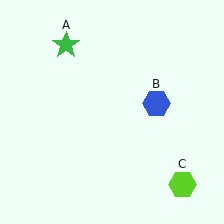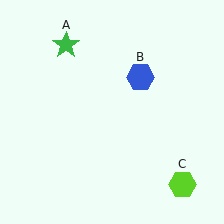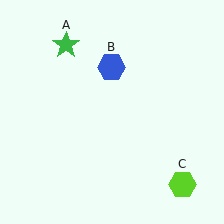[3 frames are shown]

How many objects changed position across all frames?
1 object changed position: blue hexagon (object B).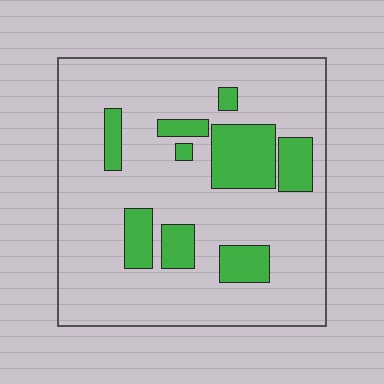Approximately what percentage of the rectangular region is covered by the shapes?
Approximately 20%.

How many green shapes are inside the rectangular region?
9.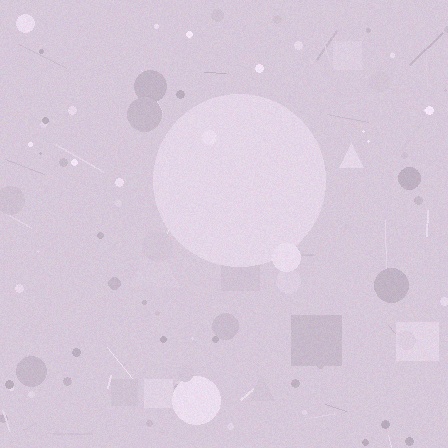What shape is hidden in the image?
A circle is hidden in the image.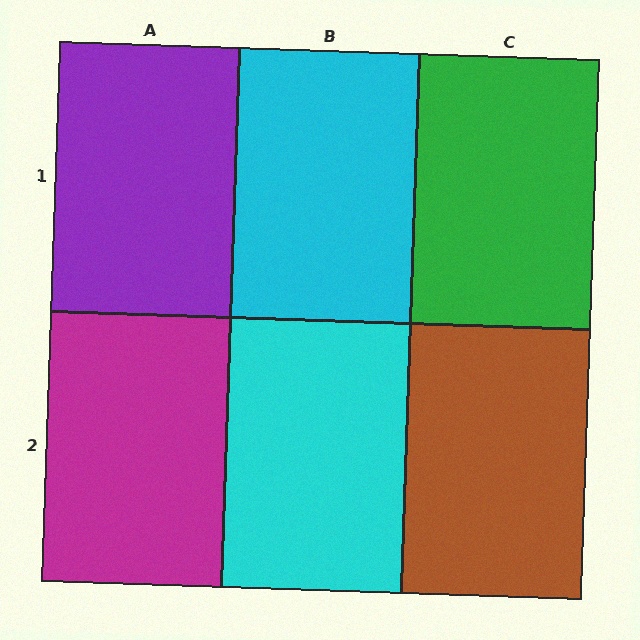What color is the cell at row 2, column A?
Magenta.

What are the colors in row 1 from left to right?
Purple, cyan, green.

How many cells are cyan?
2 cells are cyan.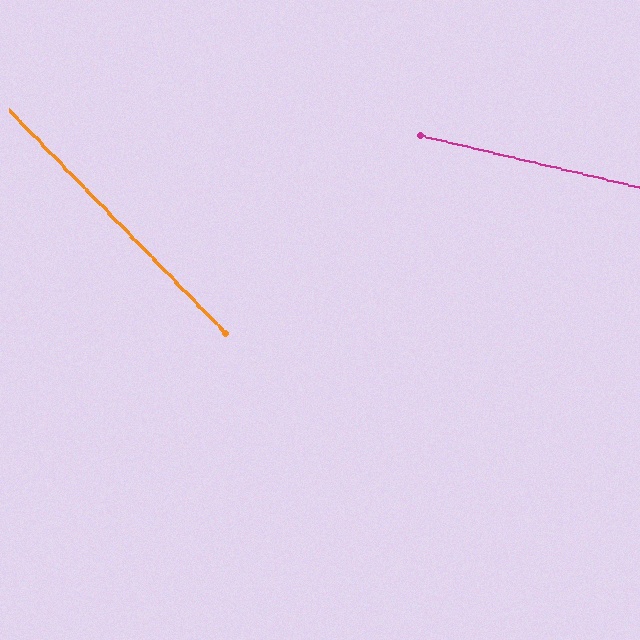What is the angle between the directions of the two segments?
Approximately 33 degrees.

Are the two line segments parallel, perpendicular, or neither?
Neither parallel nor perpendicular — they differ by about 33°.